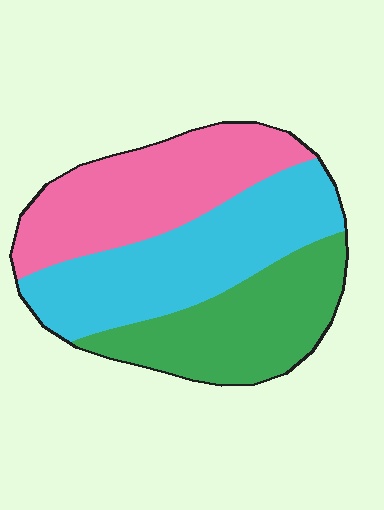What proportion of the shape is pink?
Pink covers 33% of the shape.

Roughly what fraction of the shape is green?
Green covers about 30% of the shape.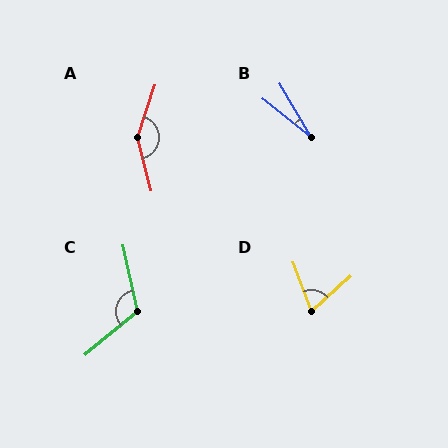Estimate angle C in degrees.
Approximately 118 degrees.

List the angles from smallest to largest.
B (20°), D (69°), C (118°), A (148°).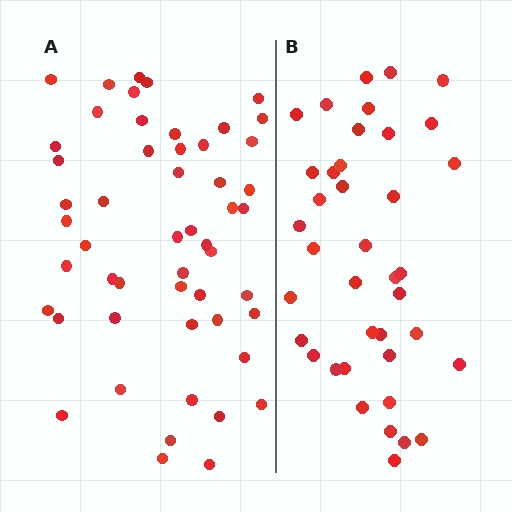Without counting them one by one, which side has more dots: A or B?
Region A (the left region) has more dots.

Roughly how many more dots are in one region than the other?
Region A has approximately 15 more dots than region B.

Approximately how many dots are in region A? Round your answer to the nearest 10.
About 50 dots. (The exact count is 52, which rounds to 50.)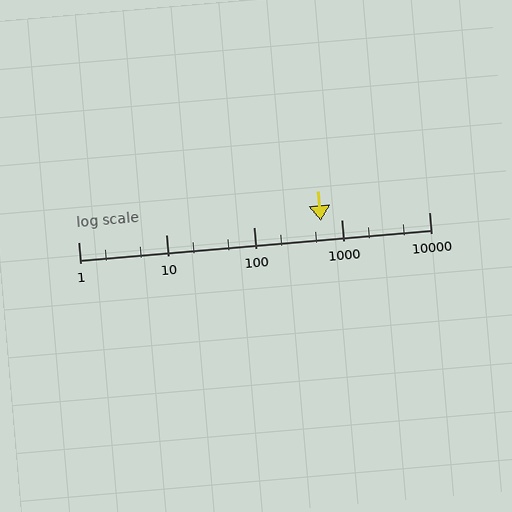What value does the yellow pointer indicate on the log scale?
The pointer indicates approximately 580.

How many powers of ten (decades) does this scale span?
The scale spans 4 decades, from 1 to 10000.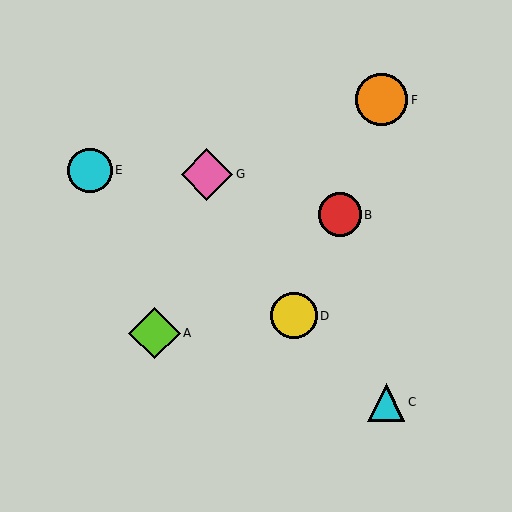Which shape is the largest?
The orange circle (labeled F) is the largest.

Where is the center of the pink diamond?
The center of the pink diamond is at (207, 174).